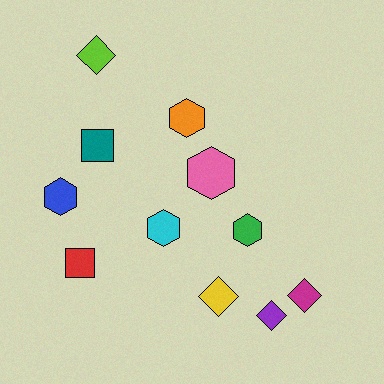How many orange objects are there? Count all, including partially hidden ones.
There is 1 orange object.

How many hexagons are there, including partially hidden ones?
There are 5 hexagons.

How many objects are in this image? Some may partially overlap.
There are 11 objects.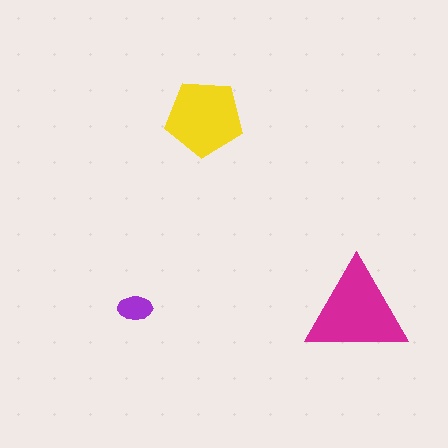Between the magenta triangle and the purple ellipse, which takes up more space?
The magenta triangle.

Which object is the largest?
The magenta triangle.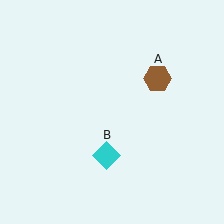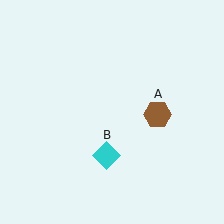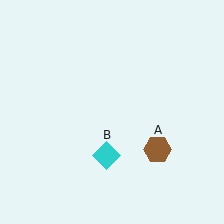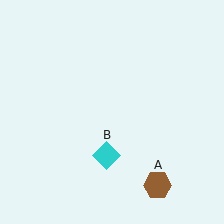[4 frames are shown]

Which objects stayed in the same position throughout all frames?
Cyan diamond (object B) remained stationary.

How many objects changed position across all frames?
1 object changed position: brown hexagon (object A).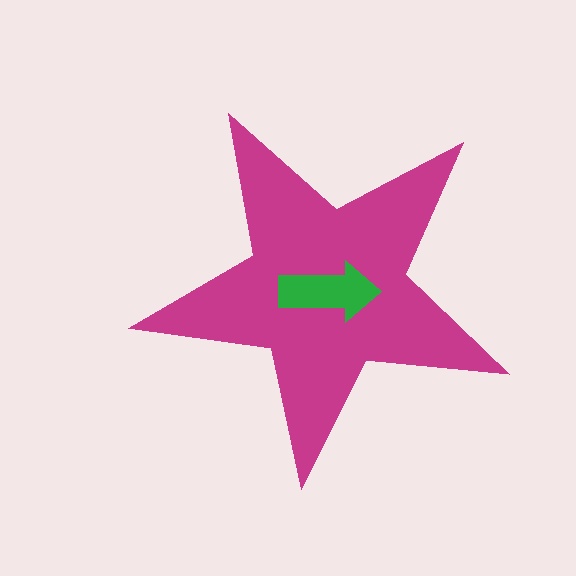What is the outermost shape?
The magenta star.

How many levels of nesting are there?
2.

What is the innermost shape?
The green arrow.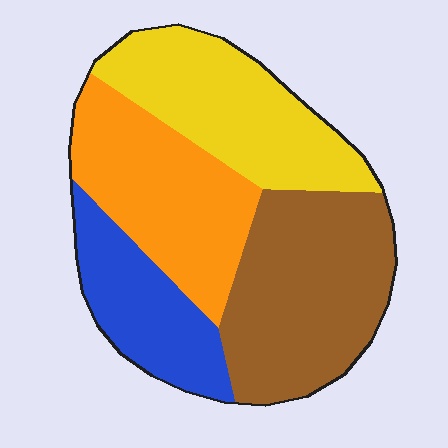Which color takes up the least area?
Blue, at roughly 15%.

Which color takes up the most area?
Brown, at roughly 30%.